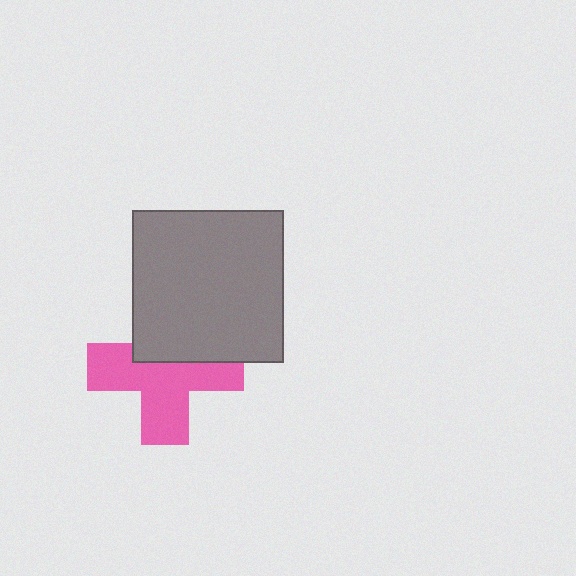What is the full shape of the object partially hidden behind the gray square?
The partially hidden object is a pink cross.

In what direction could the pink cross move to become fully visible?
The pink cross could move down. That would shift it out from behind the gray square entirely.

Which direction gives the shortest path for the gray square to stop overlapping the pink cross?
Moving up gives the shortest separation.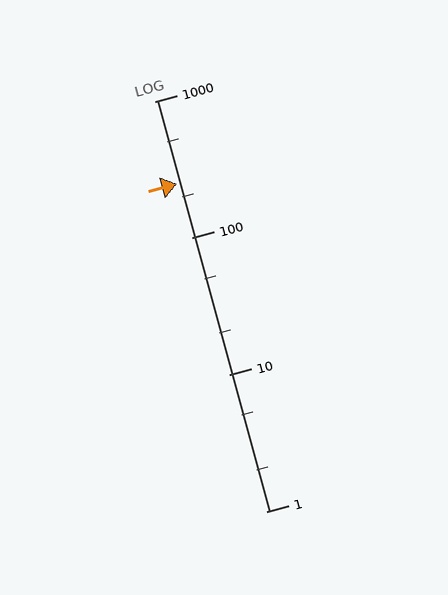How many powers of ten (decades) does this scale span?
The scale spans 3 decades, from 1 to 1000.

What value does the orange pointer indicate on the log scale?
The pointer indicates approximately 250.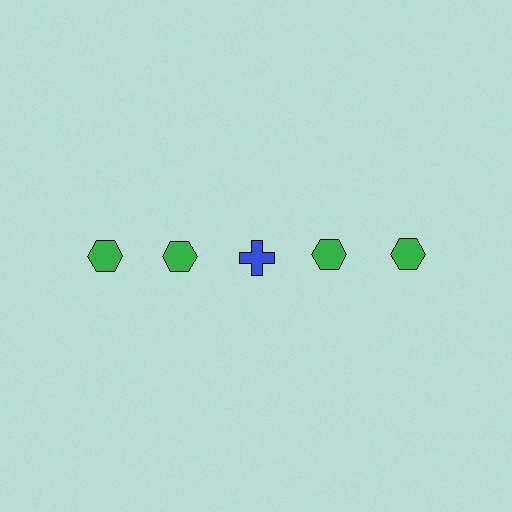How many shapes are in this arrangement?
There are 5 shapes arranged in a grid pattern.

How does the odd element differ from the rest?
It differs in both color (blue instead of green) and shape (cross instead of hexagon).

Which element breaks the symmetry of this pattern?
The blue cross in the top row, center column breaks the symmetry. All other shapes are green hexagons.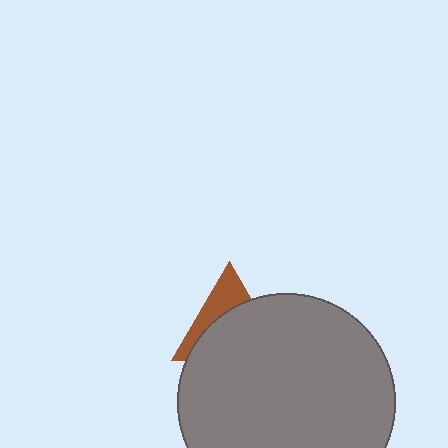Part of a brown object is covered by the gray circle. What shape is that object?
It is a triangle.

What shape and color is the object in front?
The object in front is a gray circle.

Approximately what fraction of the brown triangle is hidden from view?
Roughly 65% of the brown triangle is hidden behind the gray circle.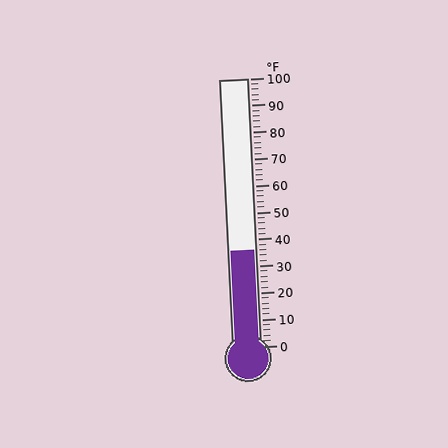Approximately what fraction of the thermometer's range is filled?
The thermometer is filled to approximately 35% of its range.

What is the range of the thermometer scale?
The thermometer scale ranges from 0°F to 100°F.